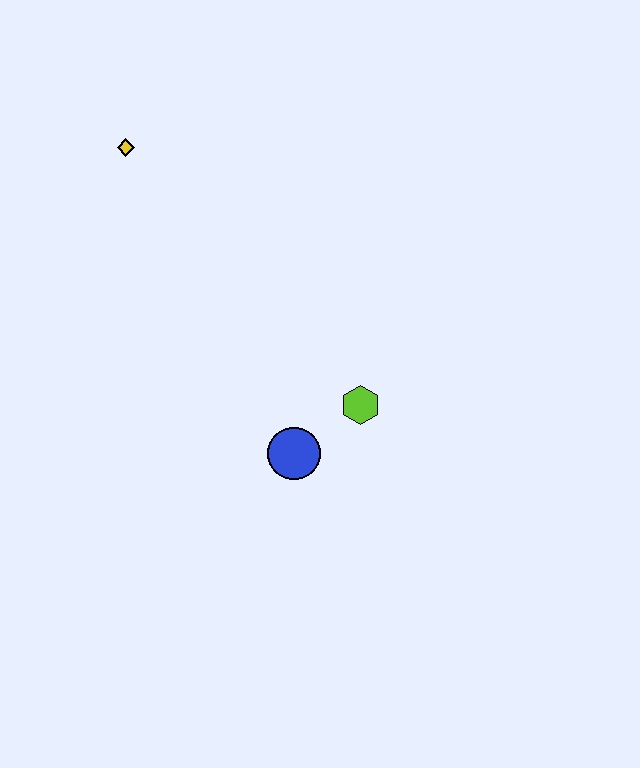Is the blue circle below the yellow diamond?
Yes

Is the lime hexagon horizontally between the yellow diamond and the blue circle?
No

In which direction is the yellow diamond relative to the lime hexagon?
The yellow diamond is above the lime hexagon.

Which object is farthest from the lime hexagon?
The yellow diamond is farthest from the lime hexagon.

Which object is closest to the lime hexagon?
The blue circle is closest to the lime hexagon.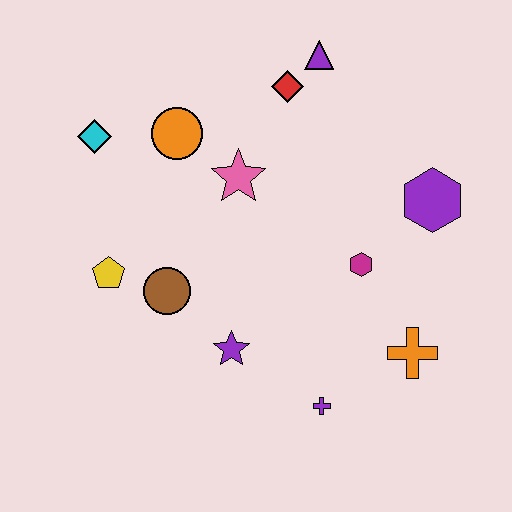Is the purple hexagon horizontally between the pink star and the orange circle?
No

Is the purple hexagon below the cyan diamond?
Yes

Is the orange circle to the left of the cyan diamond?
No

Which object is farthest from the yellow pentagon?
The purple hexagon is farthest from the yellow pentagon.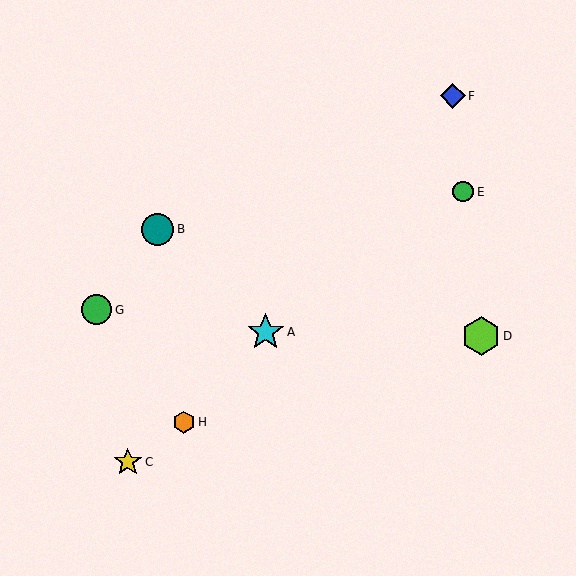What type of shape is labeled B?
Shape B is a teal circle.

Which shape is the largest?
The lime hexagon (labeled D) is the largest.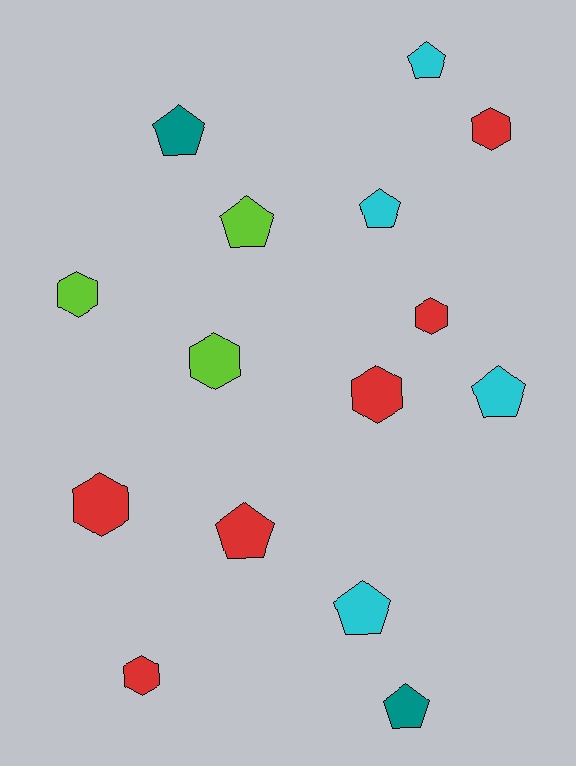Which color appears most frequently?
Red, with 6 objects.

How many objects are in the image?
There are 15 objects.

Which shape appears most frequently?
Pentagon, with 8 objects.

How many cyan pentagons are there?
There are 4 cyan pentagons.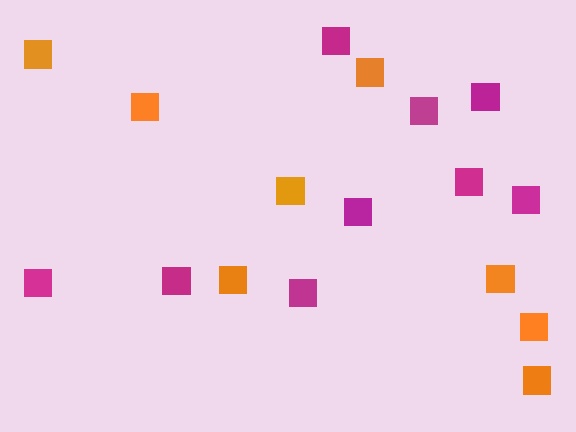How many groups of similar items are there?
There are 2 groups: one group of orange squares (8) and one group of magenta squares (9).